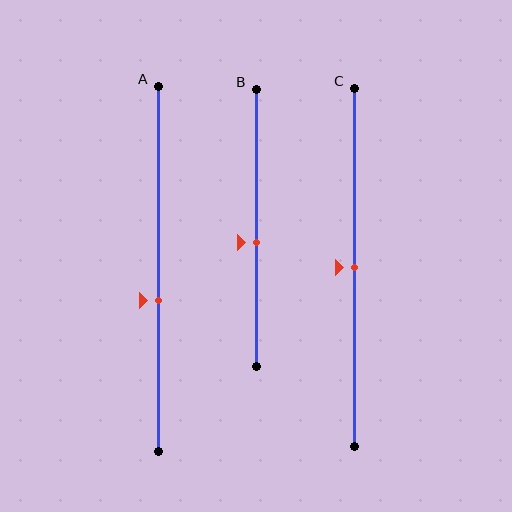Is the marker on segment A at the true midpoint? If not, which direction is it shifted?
No, the marker on segment A is shifted downward by about 9% of the segment length.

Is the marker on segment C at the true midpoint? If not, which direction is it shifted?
Yes, the marker on segment C is at the true midpoint.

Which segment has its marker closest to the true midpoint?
Segment C has its marker closest to the true midpoint.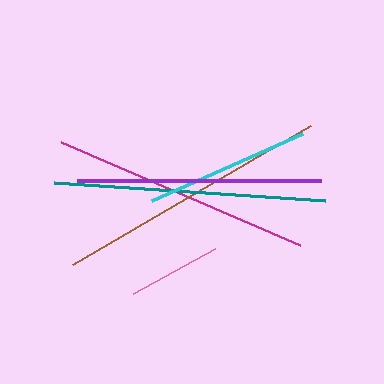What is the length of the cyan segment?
The cyan segment is approximately 165 pixels long.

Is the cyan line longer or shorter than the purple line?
The purple line is longer than the cyan line.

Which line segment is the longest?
The brown line is the longest at approximately 276 pixels.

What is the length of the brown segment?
The brown segment is approximately 276 pixels long.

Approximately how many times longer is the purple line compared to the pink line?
The purple line is approximately 2.6 times the length of the pink line.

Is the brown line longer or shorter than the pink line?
The brown line is longer than the pink line.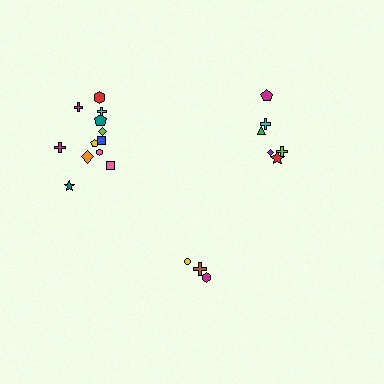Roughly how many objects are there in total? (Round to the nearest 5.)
Roughly 20 objects in total.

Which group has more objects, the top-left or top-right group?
The top-left group.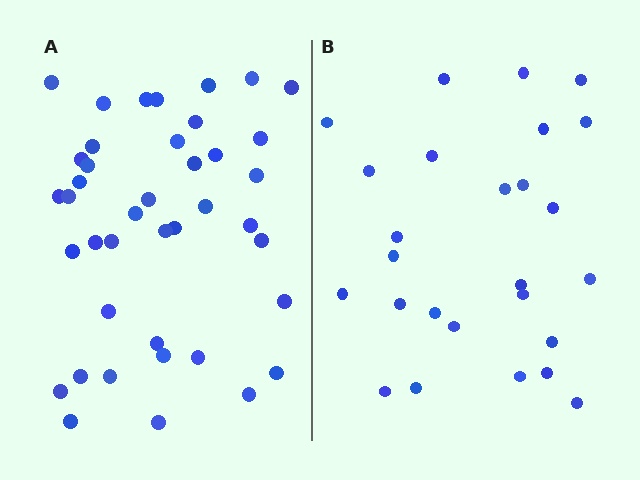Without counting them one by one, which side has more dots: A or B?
Region A (the left region) has more dots.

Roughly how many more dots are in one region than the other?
Region A has approximately 15 more dots than region B.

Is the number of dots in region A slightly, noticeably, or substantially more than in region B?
Region A has substantially more. The ratio is roughly 1.6 to 1.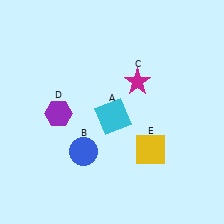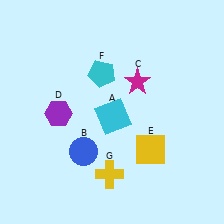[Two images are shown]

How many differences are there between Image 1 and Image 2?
There are 2 differences between the two images.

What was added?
A cyan pentagon (F), a yellow cross (G) were added in Image 2.